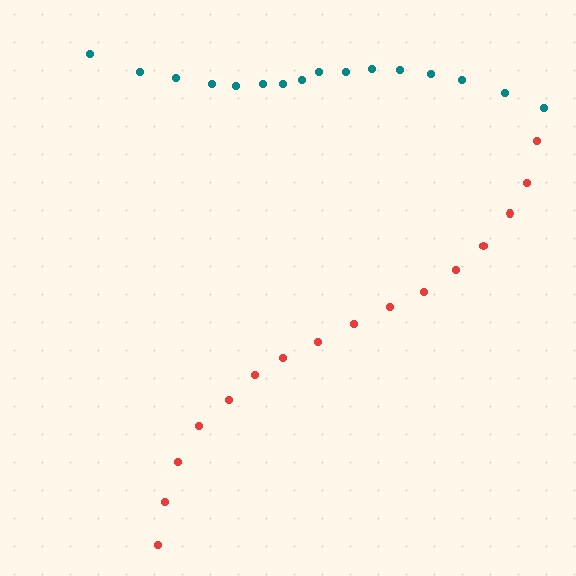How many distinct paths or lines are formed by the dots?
There are 2 distinct paths.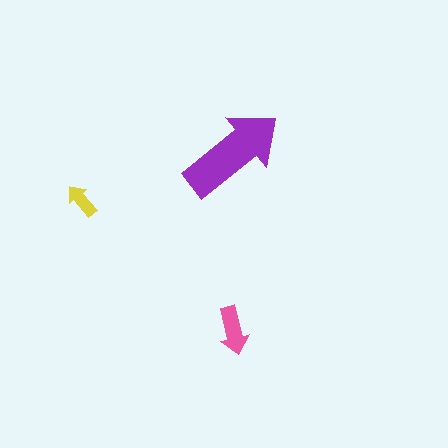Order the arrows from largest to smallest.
the purple one, the pink one, the yellow one.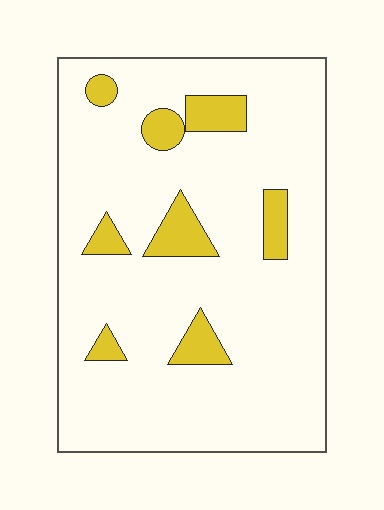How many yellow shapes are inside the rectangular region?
8.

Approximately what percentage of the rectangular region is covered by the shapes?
Approximately 10%.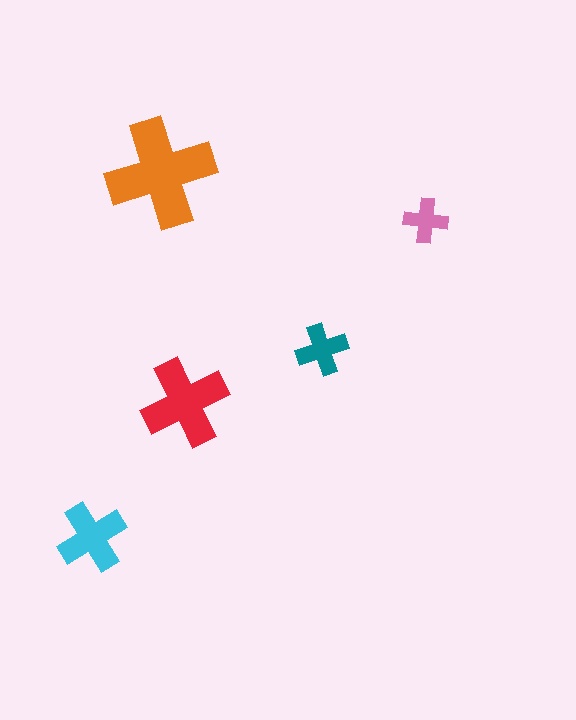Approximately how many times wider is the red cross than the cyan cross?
About 1.5 times wider.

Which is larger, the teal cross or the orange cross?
The orange one.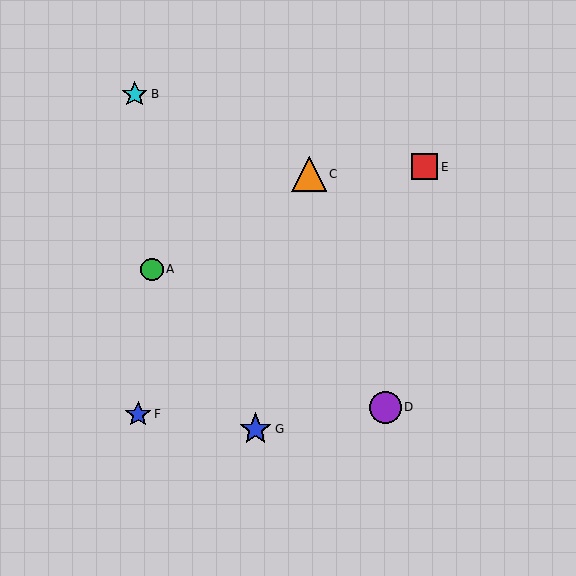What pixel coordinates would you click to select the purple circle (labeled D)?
Click at (385, 407) to select the purple circle D.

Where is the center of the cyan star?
The center of the cyan star is at (135, 94).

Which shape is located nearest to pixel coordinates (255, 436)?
The blue star (labeled G) at (255, 429) is nearest to that location.